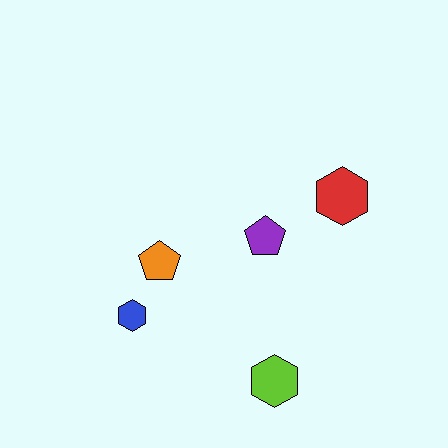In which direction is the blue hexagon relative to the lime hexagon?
The blue hexagon is to the left of the lime hexagon.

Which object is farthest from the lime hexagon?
The red hexagon is farthest from the lime hexagon.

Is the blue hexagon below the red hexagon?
Yes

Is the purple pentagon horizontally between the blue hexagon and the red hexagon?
Yes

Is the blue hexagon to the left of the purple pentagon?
Yes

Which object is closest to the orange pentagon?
The blue hexagon is closest to the orange pentagon.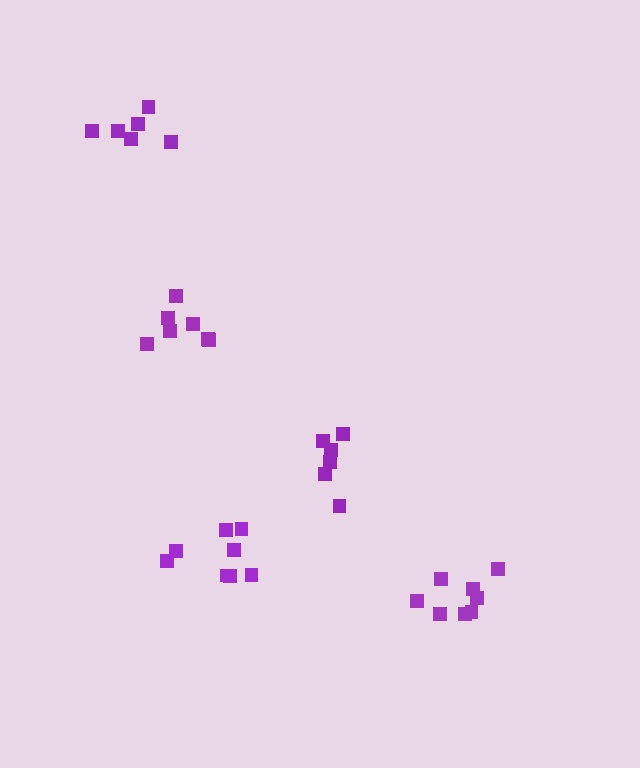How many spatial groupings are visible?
There are 5 spatial groupings.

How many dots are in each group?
Group 1: 7 dots, Group 2: 6 dots, Group 3: 6 dots, Group 4: 8 dots, Group 5: 8 dots (35 total).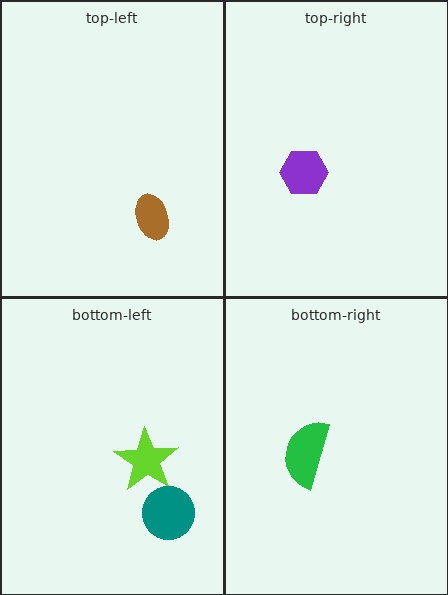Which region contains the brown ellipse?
The top-left region.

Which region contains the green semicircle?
The bottom-right region.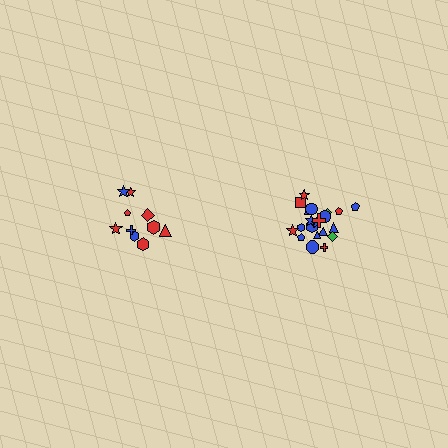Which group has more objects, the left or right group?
The right group.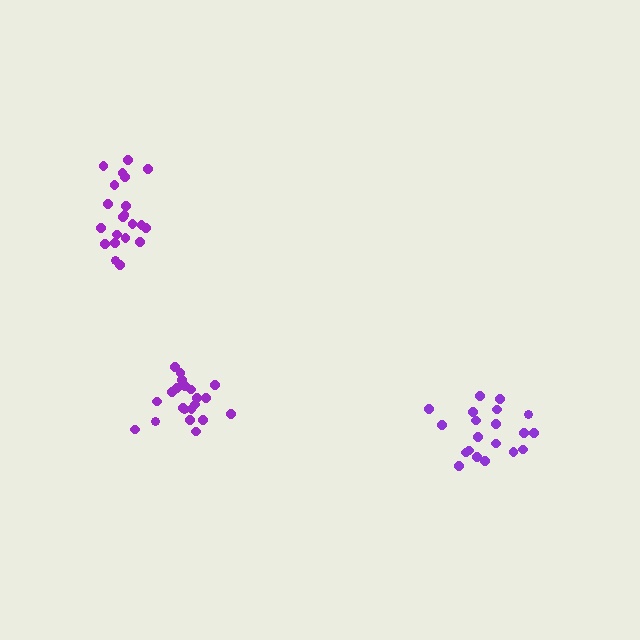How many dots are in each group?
Group 1: 20 dots, Group 2: 21 dots, Group 3: 21 dots (62 total).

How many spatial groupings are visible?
There are 3 spatial groupings.